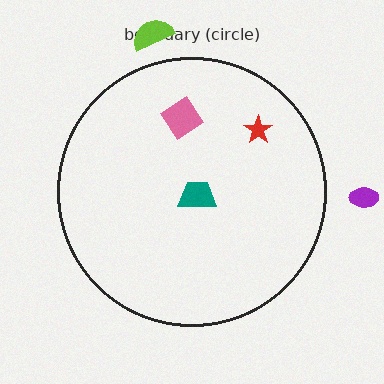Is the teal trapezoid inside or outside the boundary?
Inside.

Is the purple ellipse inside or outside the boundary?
Outside.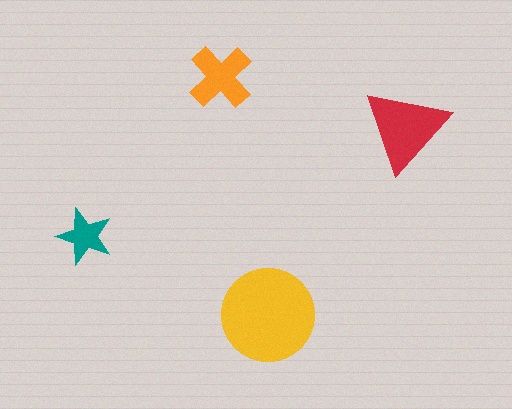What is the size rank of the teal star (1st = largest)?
4th.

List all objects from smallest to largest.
The teal star, the orange cross, the red triangle, the yellow circle.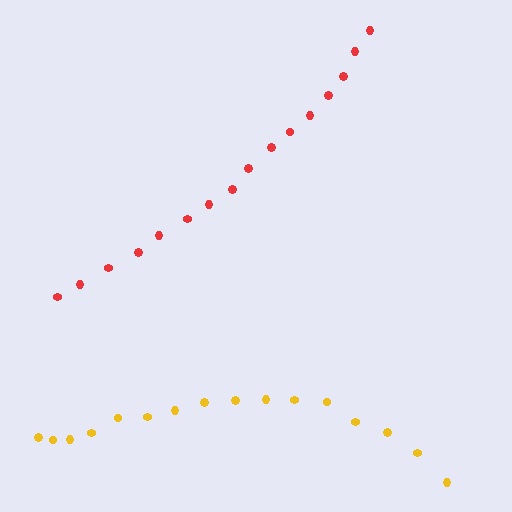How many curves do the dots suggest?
There are 2 distinct paths.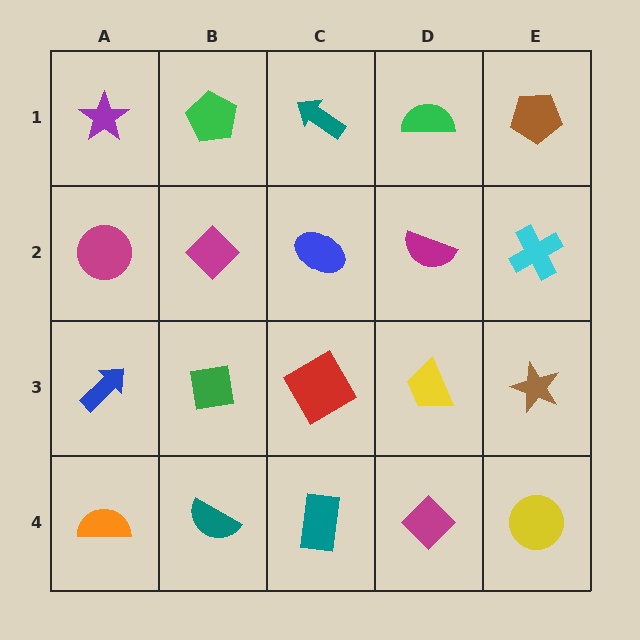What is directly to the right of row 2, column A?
A magenta diamond.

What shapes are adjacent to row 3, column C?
A blue ellipse (row 2, column C), a teal rectangle (row 4, column C), a green square (row 3, column B), a yellow trapezoid (row 3, column D).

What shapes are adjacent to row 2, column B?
A green pentagon (row 1, column B), a green square (row 3, column B), a magenta circle (row 2, column A), a blue ellipse (row 2, column C).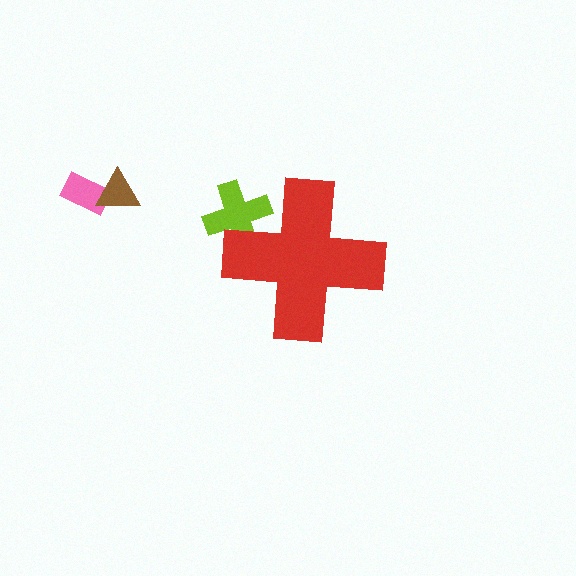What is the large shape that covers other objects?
A red cross.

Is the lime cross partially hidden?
Yes, the lime cross is partially hidden behind the red cross.